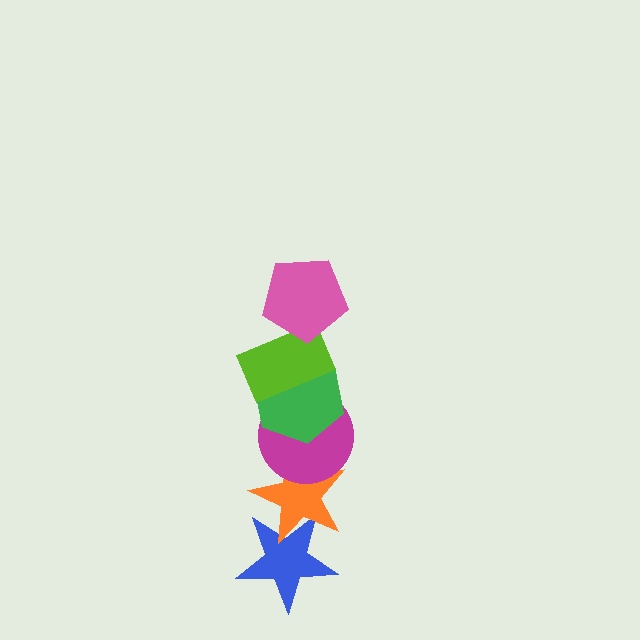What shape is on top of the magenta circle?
The green hexagon is on top of the magenta circle.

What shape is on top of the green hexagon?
The lime rectangle is on top of the green hexagon.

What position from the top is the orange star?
The orange star is 5th from the top.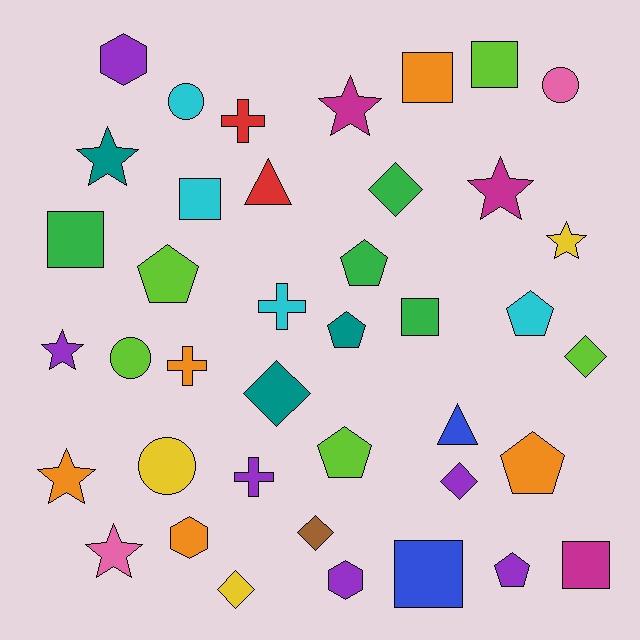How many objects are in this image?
There are 40 objects.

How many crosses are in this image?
There are 4 crosses.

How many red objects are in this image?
There are 2 red objects.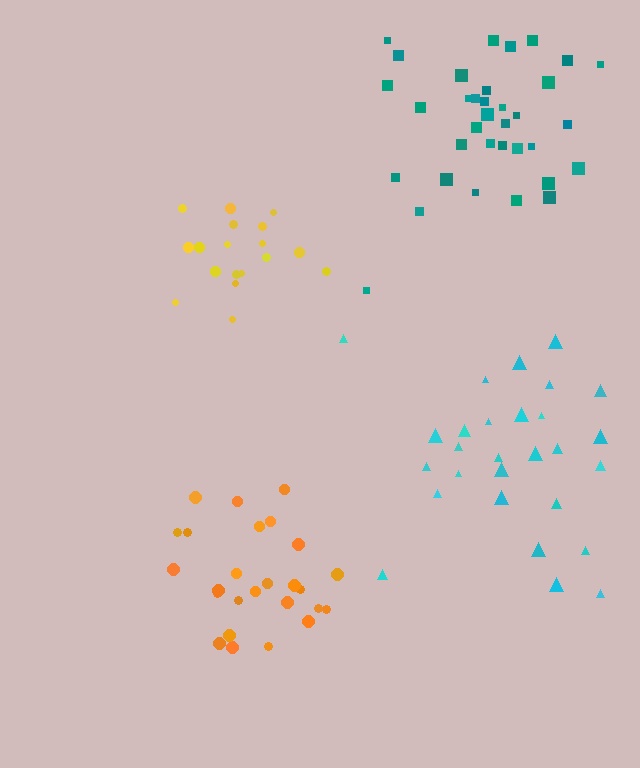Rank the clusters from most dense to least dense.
yellow, orange, teal, cyan.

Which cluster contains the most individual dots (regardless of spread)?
Teal (35).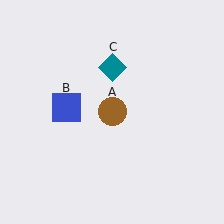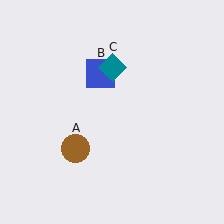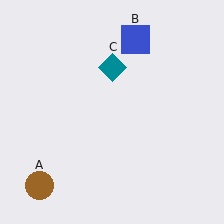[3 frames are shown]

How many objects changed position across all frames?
2 objects changed position: brown circle (object A), blue square (object B).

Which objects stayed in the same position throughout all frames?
Teal diamond (object C) remained stationary.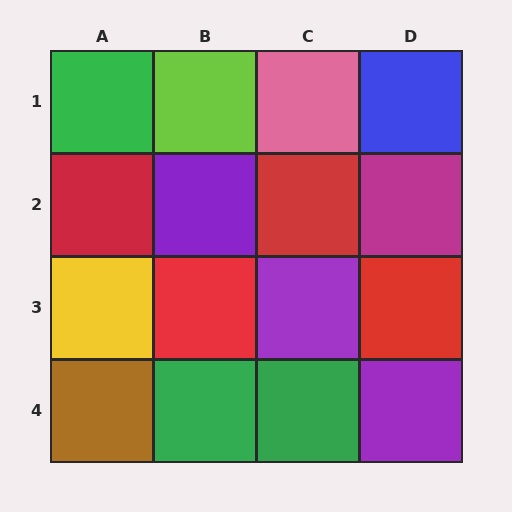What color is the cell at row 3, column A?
Yellow.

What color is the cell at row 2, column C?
Red.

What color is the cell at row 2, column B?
Purple.